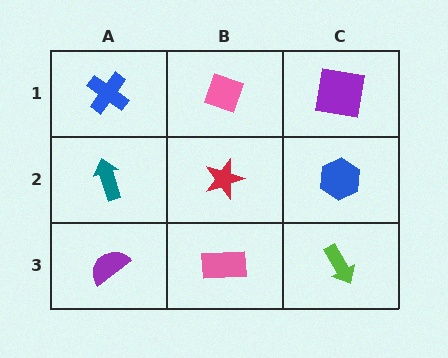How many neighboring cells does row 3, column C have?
2.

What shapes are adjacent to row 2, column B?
A pink diamond (row 1, column B), a pink rectangle (row 3, column B), a teal arrow (row 2, column A), a blue hexagon (row 2, column C).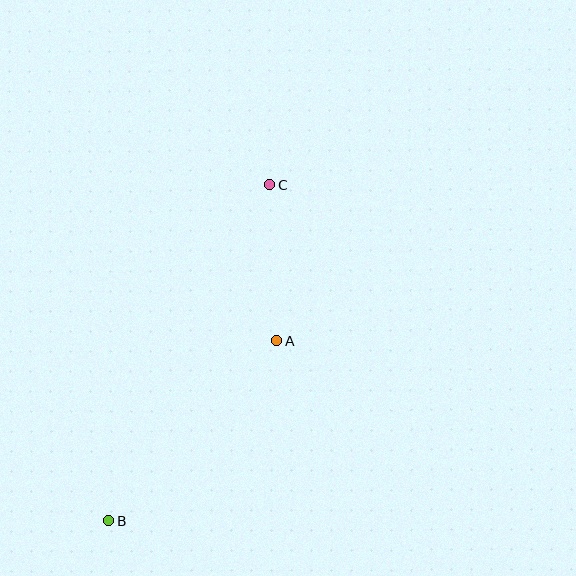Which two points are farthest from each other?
Points B and C are farthest from each other.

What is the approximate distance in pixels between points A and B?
The distance between A and B is approximately 246 pixels.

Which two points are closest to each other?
Points A and C are closest to each other.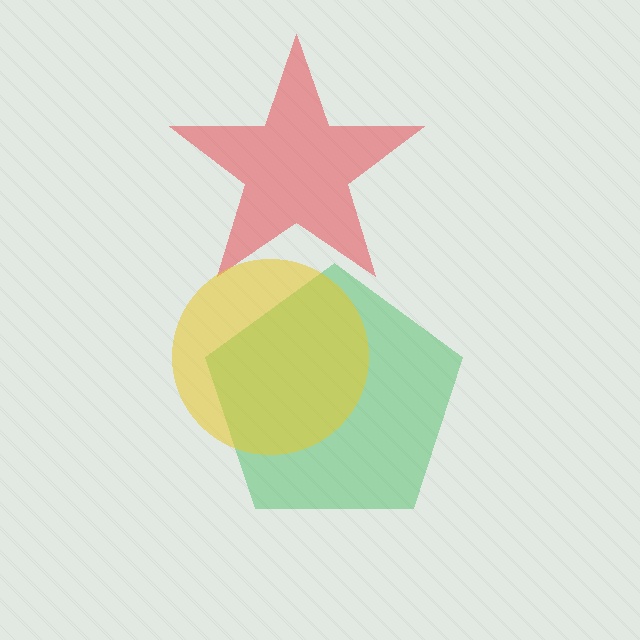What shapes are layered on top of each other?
The layered shapes are: a green pentagon, a red star, a yellow circle.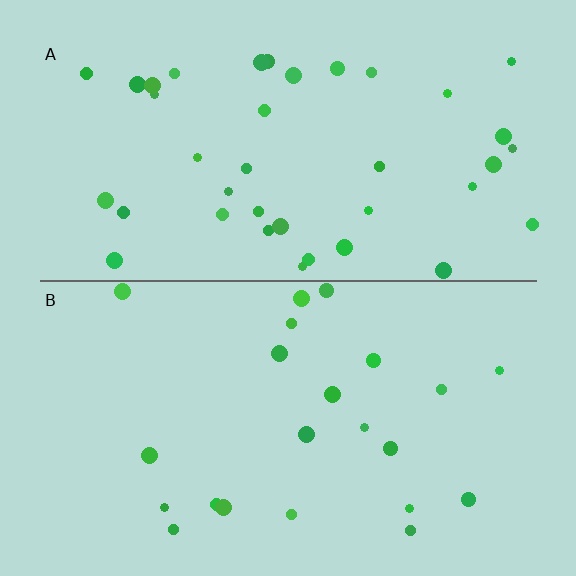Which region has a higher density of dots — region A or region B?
A (the top).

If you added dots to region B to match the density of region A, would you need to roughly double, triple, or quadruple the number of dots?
Approximately double.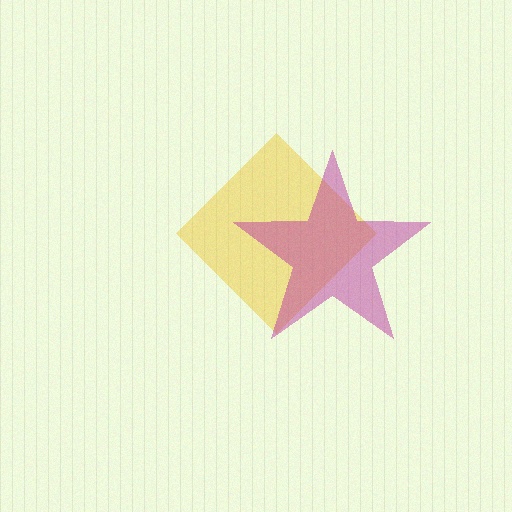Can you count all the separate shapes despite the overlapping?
Yes, there are 2 separate shapes.